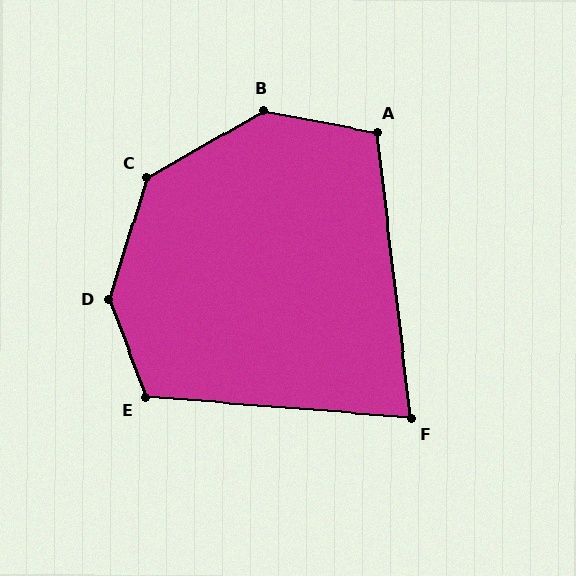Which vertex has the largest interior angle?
D, at approximately 142 degrees.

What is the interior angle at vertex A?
Approximately 108 degrees (obtuse).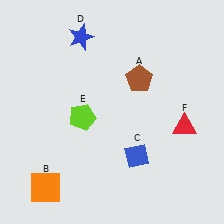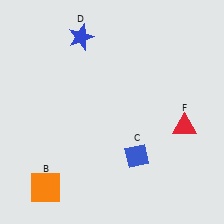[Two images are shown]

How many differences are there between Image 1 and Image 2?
There are 2 differences between the two images.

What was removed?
The brown pentagon (A), the lime pentagon (E) were removed in Image 2.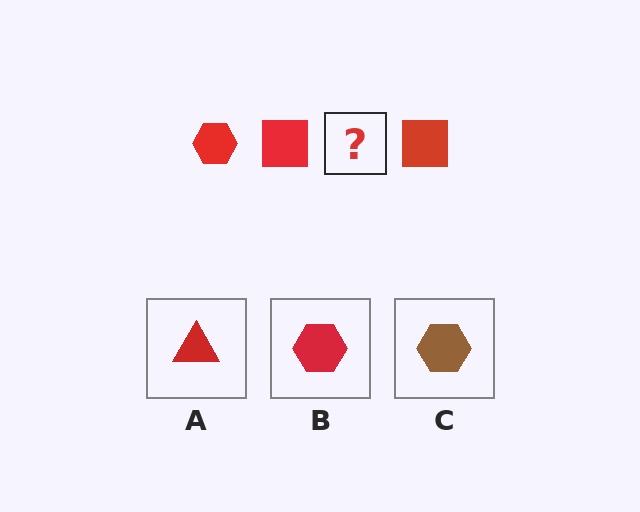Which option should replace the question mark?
Option B.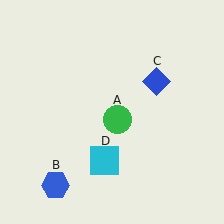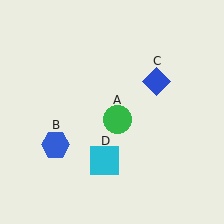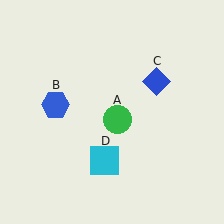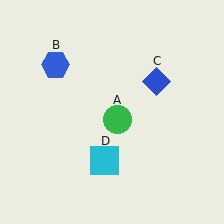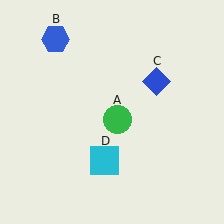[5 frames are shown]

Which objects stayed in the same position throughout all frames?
Green circle (object A) and blue diamond (object C) and cyan square (object D) remained stationary.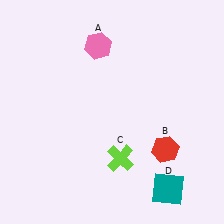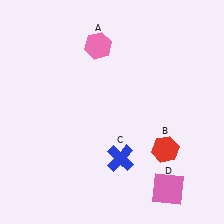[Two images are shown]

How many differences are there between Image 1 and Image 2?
There are 2 differences between the two images.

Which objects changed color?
C changed from lime to blue. D changed from teal to pink.